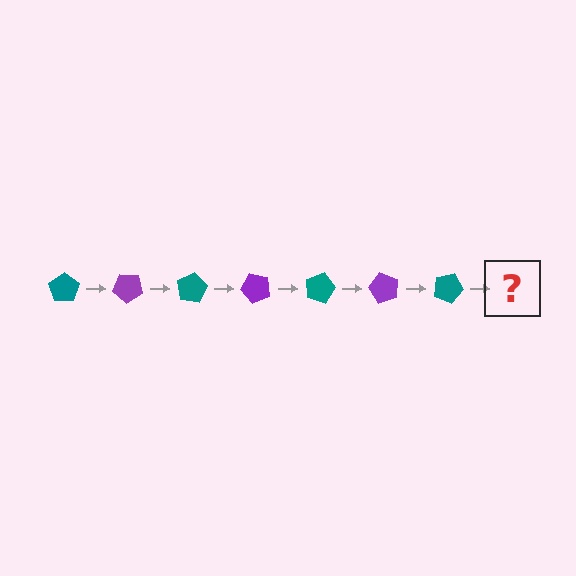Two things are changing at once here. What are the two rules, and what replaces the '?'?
The two rules are that it rotates 40 degrees each step and the color cycles through teal and purple. The '?' should be a purple pentagon, rotated 280 degrees from the start.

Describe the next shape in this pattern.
It should be a purple pentagon, rotated 280 degrees from the start.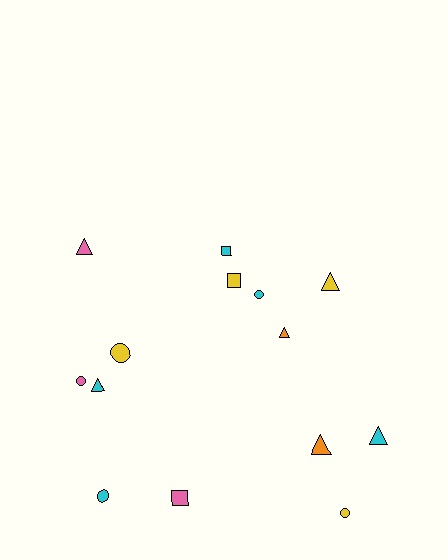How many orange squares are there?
There are no orange squares.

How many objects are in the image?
There are 14 objects.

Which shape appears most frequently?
Triangle, with 6 objects.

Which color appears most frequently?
Cyan, with 5 objects.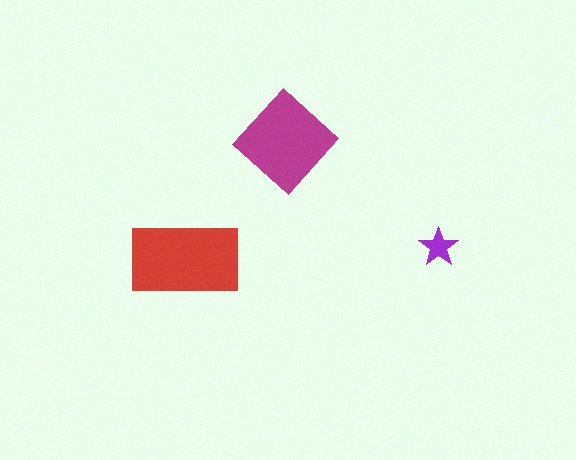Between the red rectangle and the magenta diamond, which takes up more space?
The red rectangle.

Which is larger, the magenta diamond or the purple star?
The magenta diamond.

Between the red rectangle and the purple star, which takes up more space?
The red rectangle.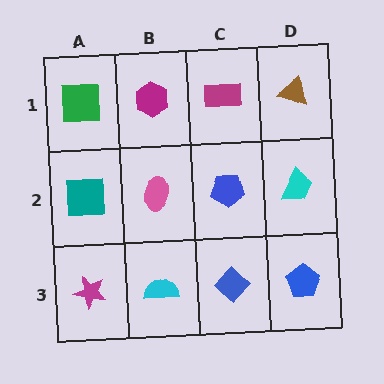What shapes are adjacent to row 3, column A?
A teal square (row 2, column A), a cyan semicircle (row 3, column B).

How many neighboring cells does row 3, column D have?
2.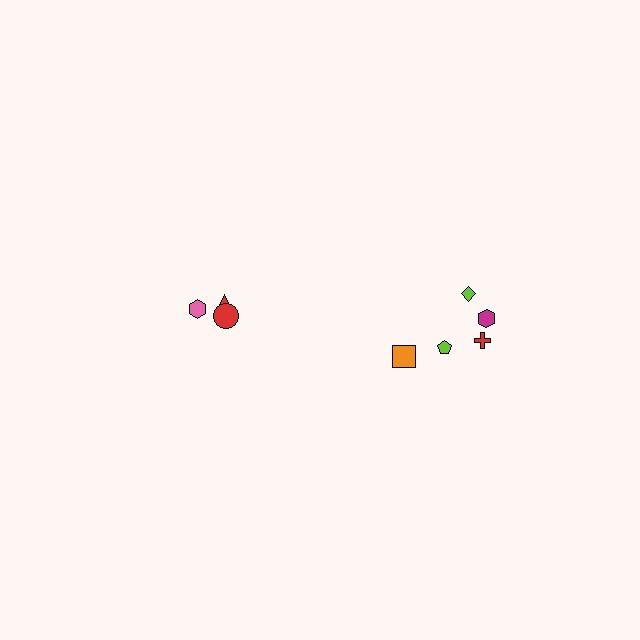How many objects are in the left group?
There are 3 objects.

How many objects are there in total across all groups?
There are 8 objects.